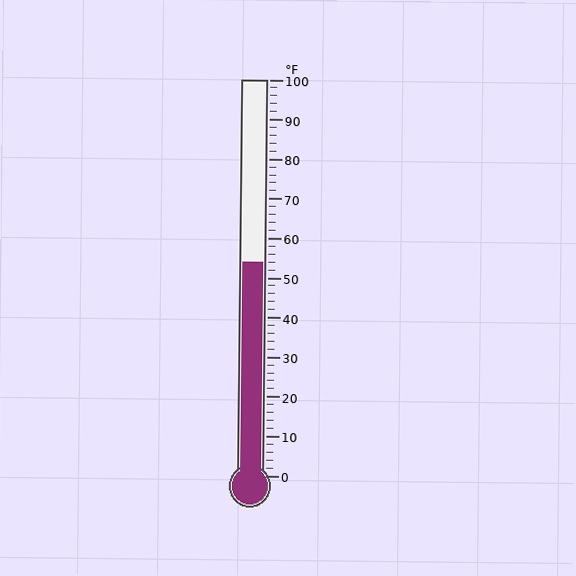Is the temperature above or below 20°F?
The temperature is above 20°F.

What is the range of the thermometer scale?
The thermometer scale ranges from 0°F to 100°F.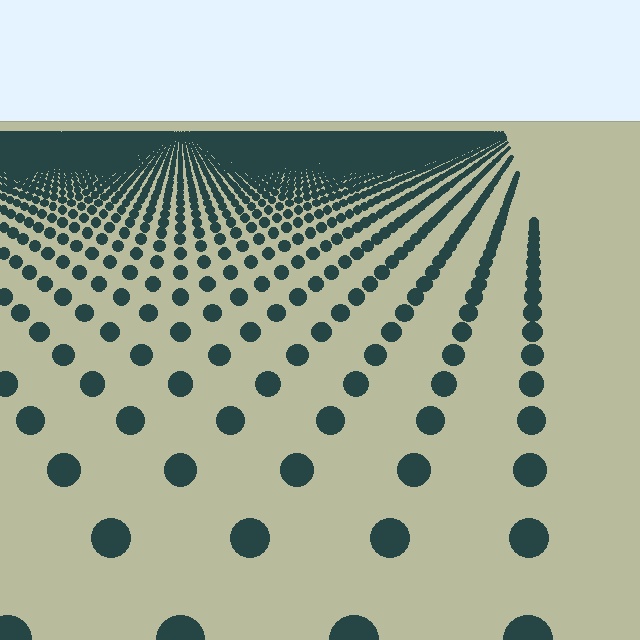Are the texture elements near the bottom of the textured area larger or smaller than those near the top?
Larger. Near the bottom, elements are closer to the viewer and appear at a bigger on-screen size.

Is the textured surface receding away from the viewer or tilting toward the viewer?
The surface is receding away from the viewer. Texture elements get smaller and denser toward the top.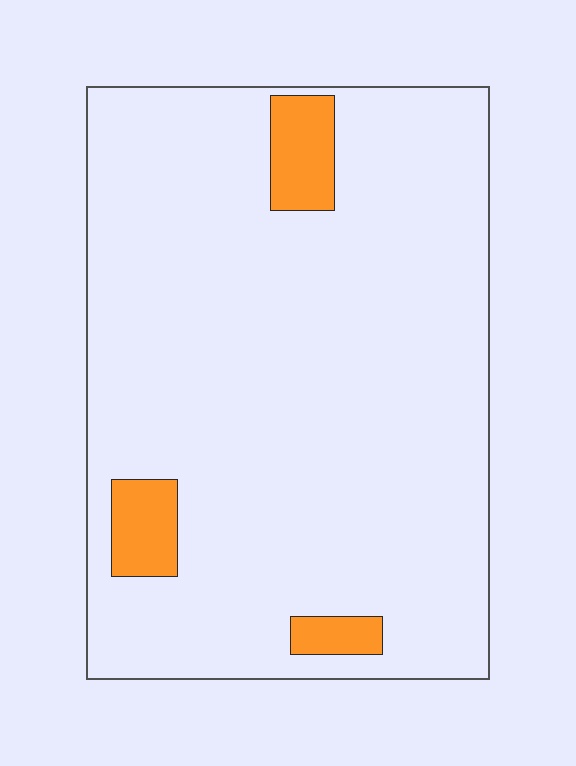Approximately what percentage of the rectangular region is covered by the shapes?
Approximately 5%.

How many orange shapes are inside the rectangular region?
3.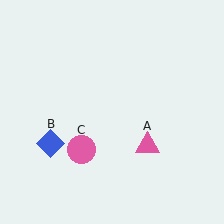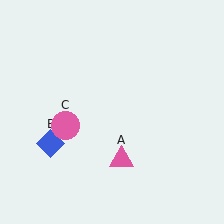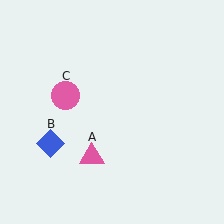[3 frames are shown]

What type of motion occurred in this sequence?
The pink triangle (object A), pink circle (object C) rotated clockwise around the center of the scene.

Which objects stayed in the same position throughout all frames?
Blue diamond (object B) remained stationary.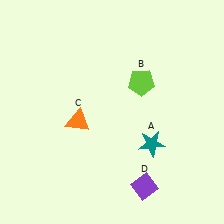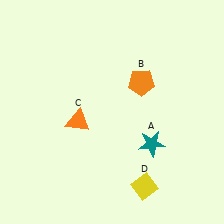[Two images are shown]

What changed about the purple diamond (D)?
In Image 1, D is purple. In Image 2, it changed to yellow.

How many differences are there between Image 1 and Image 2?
There are 2 differences between the two images.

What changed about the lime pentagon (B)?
In Image 1, B is lime. In Image 2, it changed to orange.